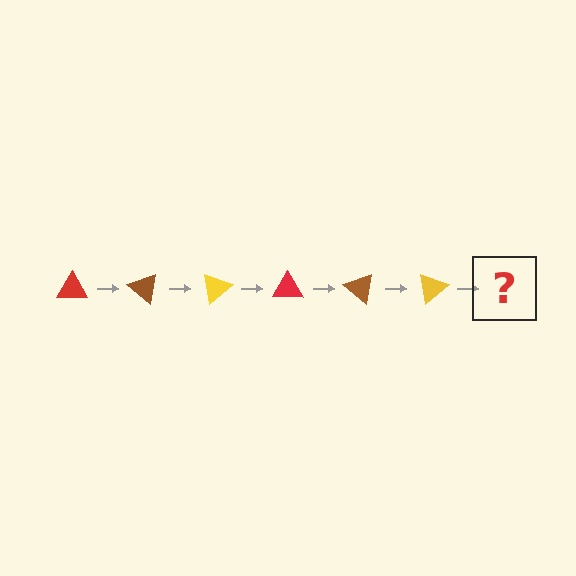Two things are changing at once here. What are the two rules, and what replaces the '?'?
The two rules are that it rotates 40 degrees each step and the color cycles through red, brown, and yellow. The '?' should be a red triangle, rotated 240 degrees from the start.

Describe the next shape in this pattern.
It should be a red triangle, rotated 240 degrees from the start.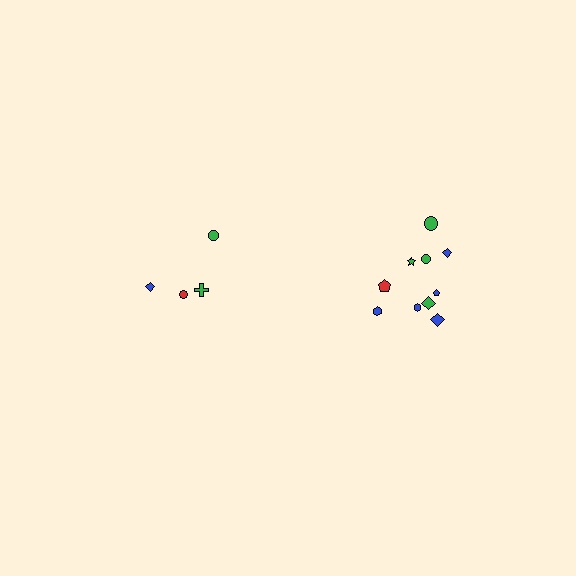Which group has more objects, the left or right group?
The right group.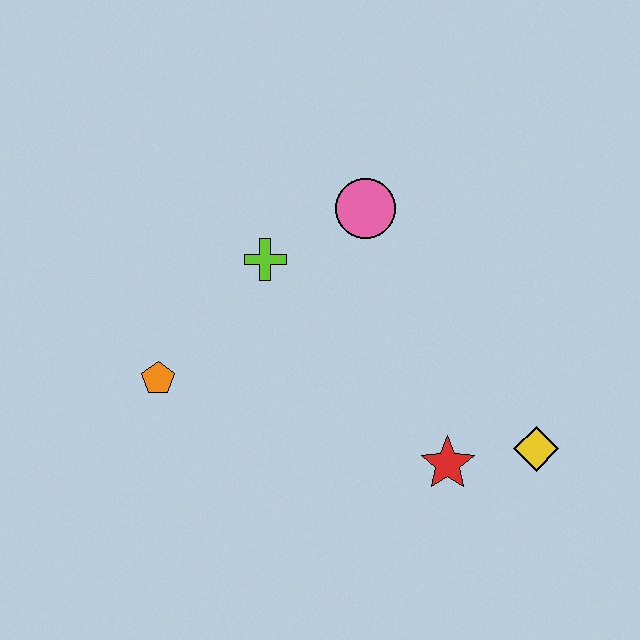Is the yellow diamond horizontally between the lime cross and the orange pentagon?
No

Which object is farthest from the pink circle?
The yellow diamond is farthest from the pink circle.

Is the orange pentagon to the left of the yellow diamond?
Yes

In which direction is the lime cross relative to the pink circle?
The lime cross is to the left of the pink circle.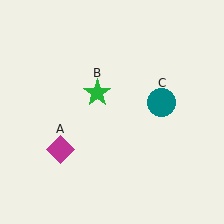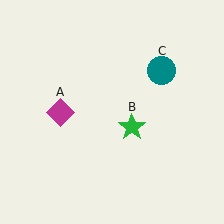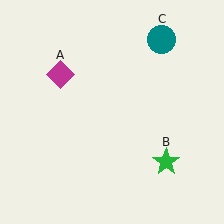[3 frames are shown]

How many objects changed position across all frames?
3 objects changed position: magenta diamond (object A), green star (object B), teal circle (object C).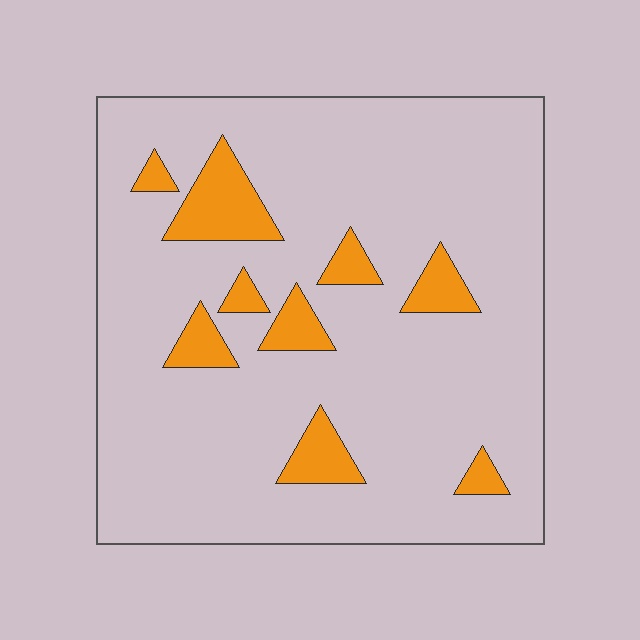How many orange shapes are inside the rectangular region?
9.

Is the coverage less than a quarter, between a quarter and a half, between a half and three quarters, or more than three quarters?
Less than a quarter.